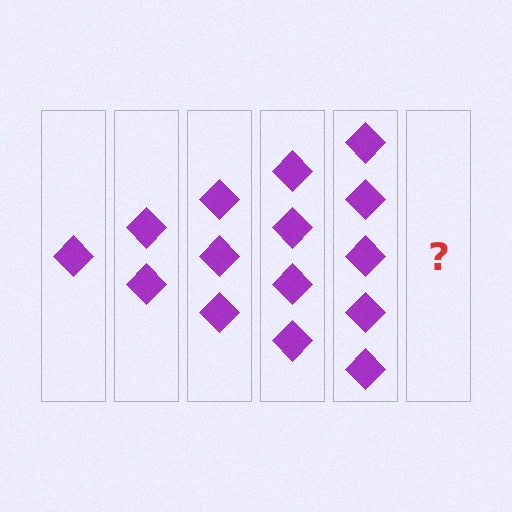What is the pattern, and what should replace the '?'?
The pattern is that each step adds one more diamond. The '?' should be 6 diamonds.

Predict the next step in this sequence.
The next step is 6 diamonds.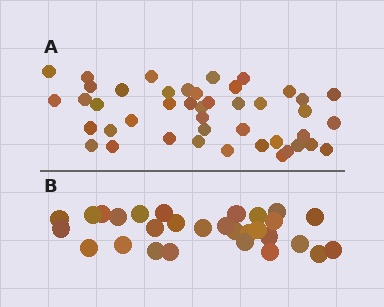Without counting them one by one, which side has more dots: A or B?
Region A (the top region) has more dots.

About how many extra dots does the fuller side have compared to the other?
Region A has approximately 15 more dots than region B.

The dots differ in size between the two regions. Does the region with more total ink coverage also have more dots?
No. Region B has more total ink coverage because its dots are larger, but region A actually contains more individual dots. Total area can be misleading — the number of items is what matters here.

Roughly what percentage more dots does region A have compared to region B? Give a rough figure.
About 50% more.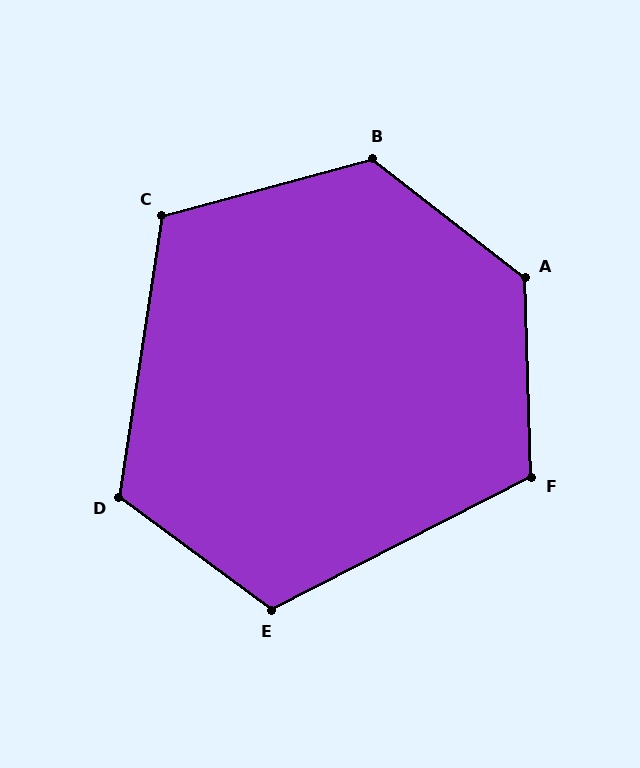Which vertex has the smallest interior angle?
C, at approximately 114 degrees.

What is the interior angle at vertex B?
Approximately 127 degrees (obtuse).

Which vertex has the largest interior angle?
A, at approximately 130 degrees.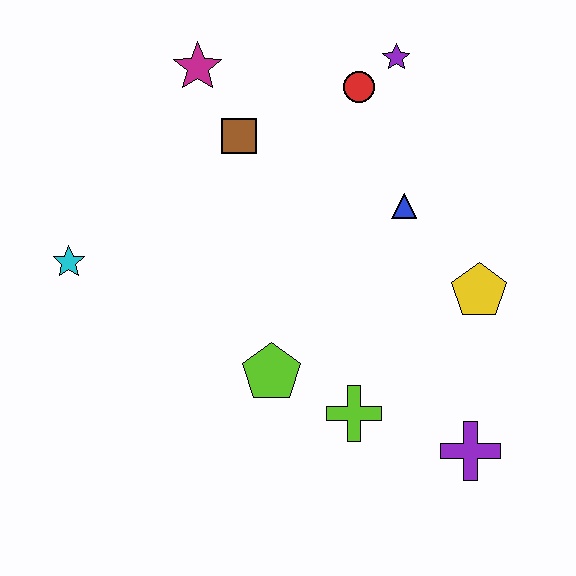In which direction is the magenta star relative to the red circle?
The magenta star is to the left of the red circle.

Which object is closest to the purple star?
The red circle is closest to the purple star.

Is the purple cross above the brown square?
No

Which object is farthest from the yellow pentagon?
The cyan star is farthest from the yellow pentagon.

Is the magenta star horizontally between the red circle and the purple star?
No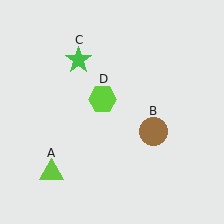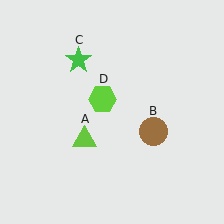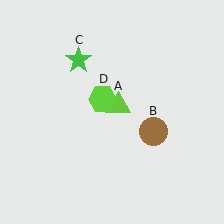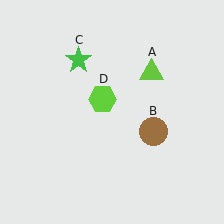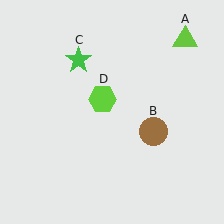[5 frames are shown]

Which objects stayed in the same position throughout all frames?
Brown circle (object B) and green star (object C) and lime hexagon (object D) remained stationary.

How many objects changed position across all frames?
1 object changed position: lime triangle (object A).